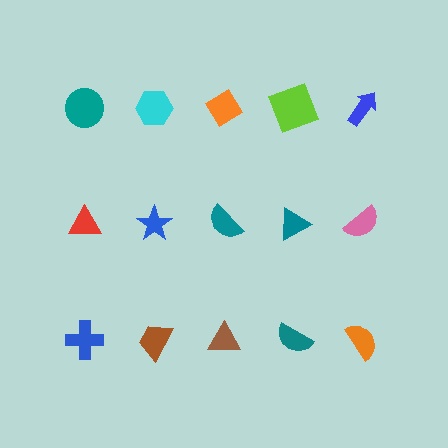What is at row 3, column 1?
A blue cross.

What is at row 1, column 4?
A lime square.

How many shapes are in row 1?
5 shapes.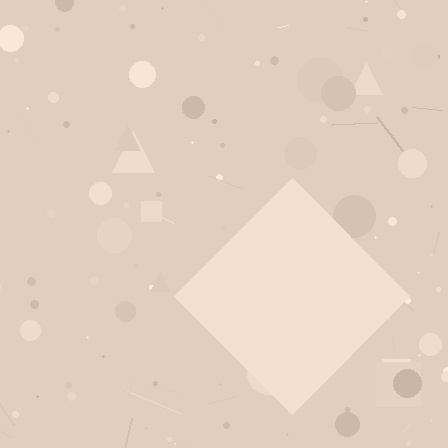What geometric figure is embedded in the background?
A diamond is embedded in the background.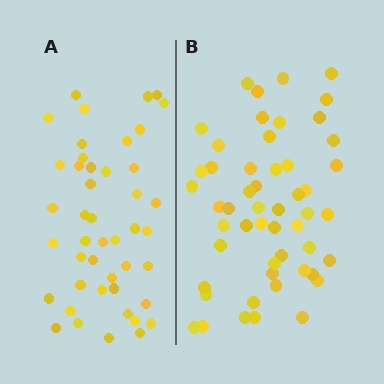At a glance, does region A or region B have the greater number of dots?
Region B (the right region) has more dots.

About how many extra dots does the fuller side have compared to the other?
Region B has roughly 8 or so more dots than region A.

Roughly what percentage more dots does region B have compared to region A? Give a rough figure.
About 15% more.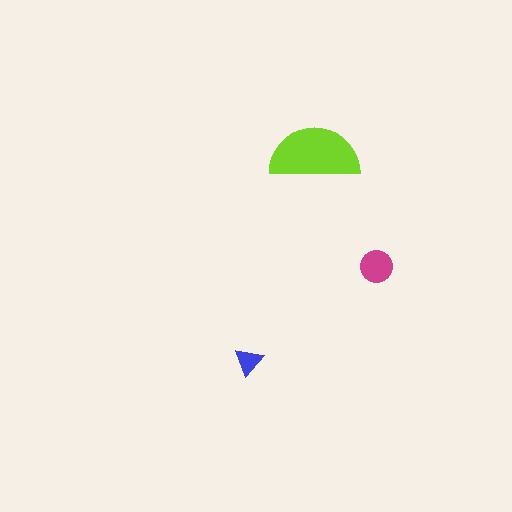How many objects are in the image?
There are 3 objects in the image.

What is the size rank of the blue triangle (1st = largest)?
3rd.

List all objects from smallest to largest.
The blue triangle, the magenta circle, the lime semicircle.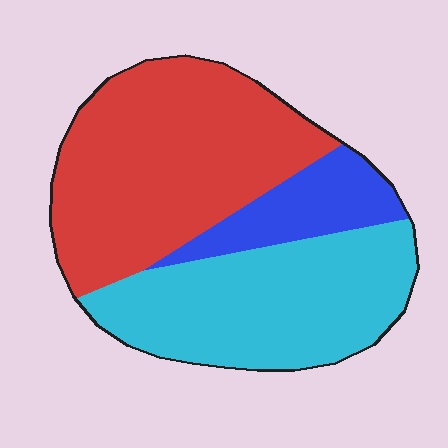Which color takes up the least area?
Blue, at roughly 15%.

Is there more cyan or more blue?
Cyan.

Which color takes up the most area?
Red, at roughly 45%.